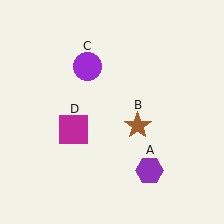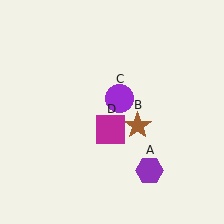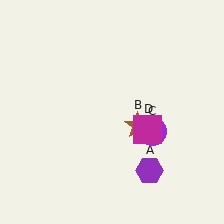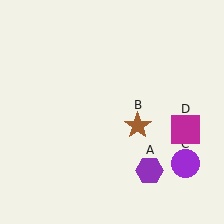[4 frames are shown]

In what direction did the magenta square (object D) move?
The magenta square (object D) moved right.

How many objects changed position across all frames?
2 objects changed position: purple circle (object C), magenta square (object D).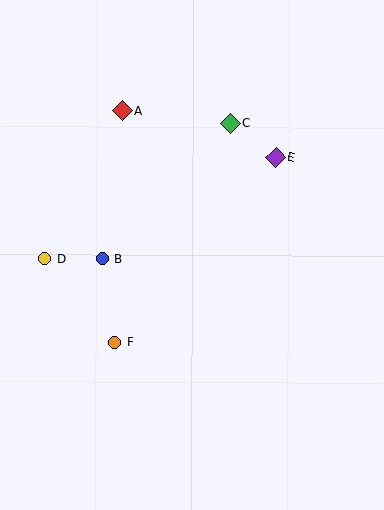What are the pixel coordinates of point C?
Point C is at (230, 124).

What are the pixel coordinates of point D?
Point D is at (45, 259).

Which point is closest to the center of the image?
Point B at (102, 258) is closest to the center.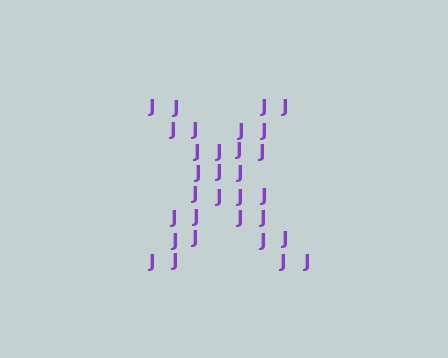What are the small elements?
The small elements are letter J's.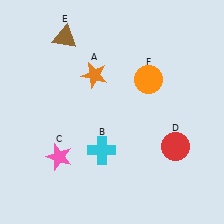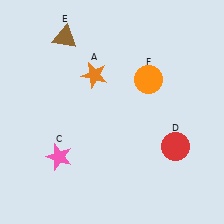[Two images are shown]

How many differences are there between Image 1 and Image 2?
There is 1 difference between the two images.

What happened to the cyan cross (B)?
The cyan cross (B) was removed in Image 2. It was in the bottom-left area of Image 1.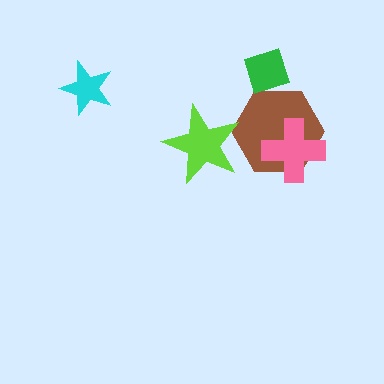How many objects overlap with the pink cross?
1 object overlaps with the pink cross.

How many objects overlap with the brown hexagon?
3 objects overlap with the brown hexagon.